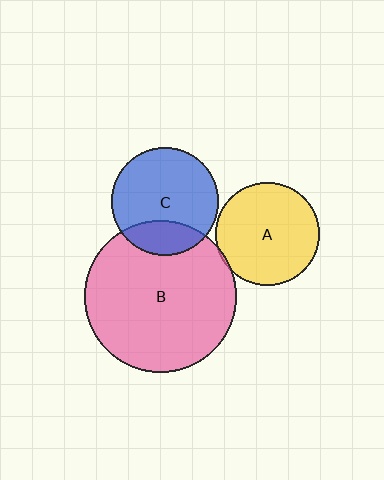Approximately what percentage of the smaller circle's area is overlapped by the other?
Approximately 5%.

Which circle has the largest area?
Circle B (pink).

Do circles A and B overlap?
Yes.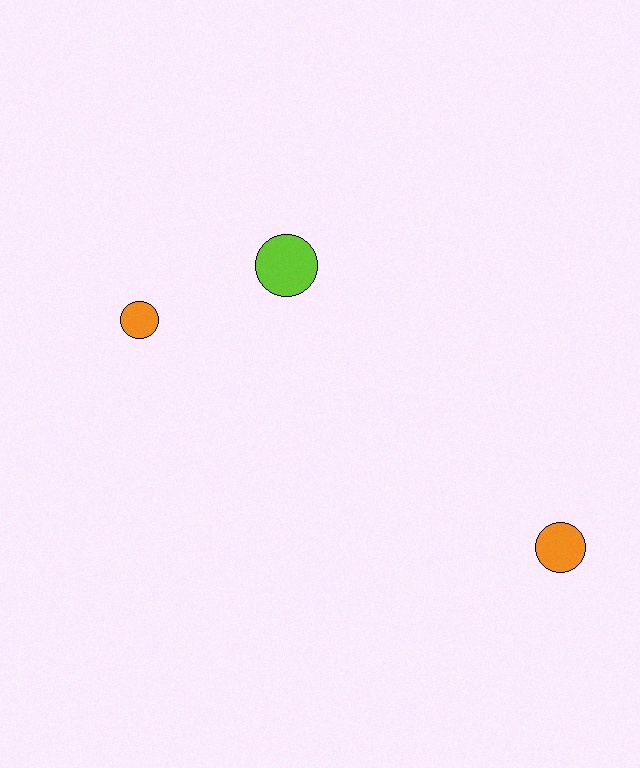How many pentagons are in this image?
There are no pentagons.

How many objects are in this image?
There are 3 objects.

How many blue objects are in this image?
There are no blue objects.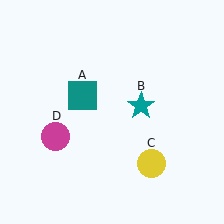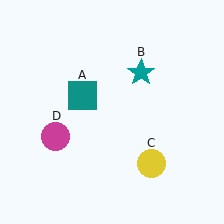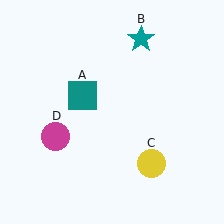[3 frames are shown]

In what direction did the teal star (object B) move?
The teal star (object B) moved up.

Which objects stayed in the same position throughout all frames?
Teal square (object A) and yellow circle (object C) and magenta circle (object D) remained stationary.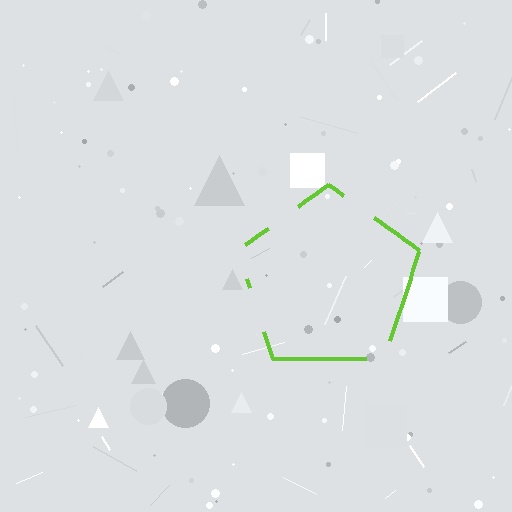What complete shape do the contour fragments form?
The contour fragments form a pentagon.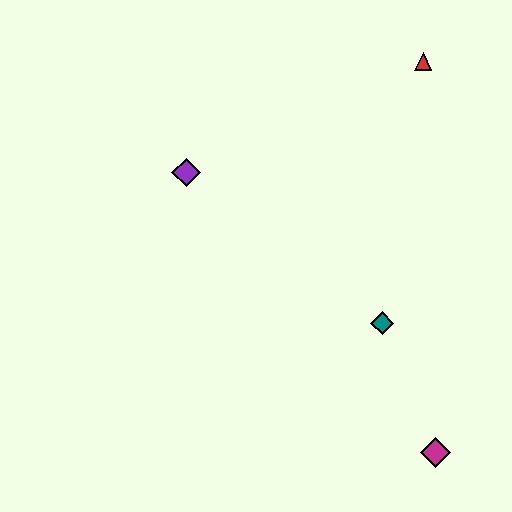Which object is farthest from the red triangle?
The magenta diamond is farthest from the red triangle.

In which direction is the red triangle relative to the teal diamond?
The red triangle is above the teal diamond.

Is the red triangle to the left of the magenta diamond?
Yes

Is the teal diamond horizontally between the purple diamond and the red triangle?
Yes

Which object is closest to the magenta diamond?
The teal diamond is closest to the magenta diamond.